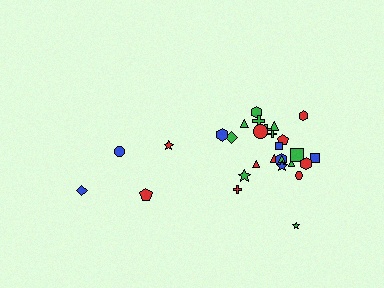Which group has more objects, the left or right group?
The right group.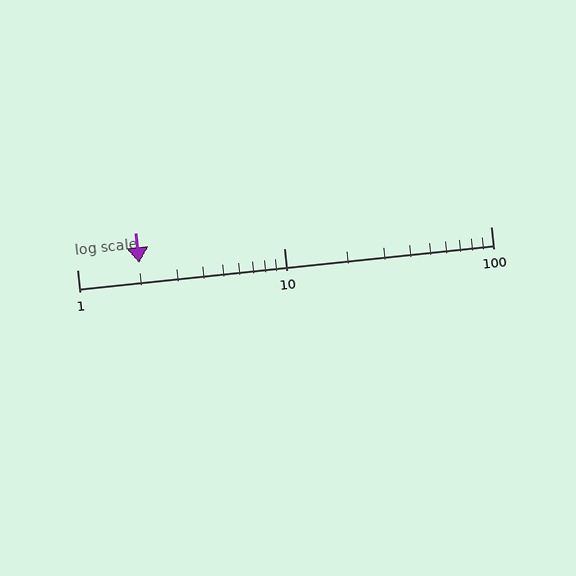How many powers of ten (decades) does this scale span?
The scale spans 2 decades, from 1 to 100.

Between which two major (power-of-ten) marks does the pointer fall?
The pointer is between 1 and 10.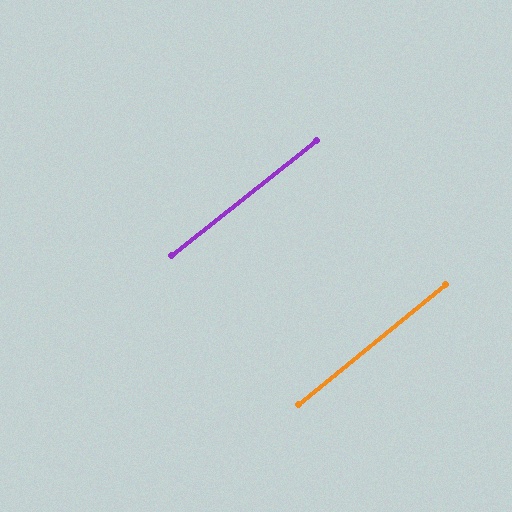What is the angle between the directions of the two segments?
Approximately 1 degree.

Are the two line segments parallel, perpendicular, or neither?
Parallel — their directions differ by only 0.7°.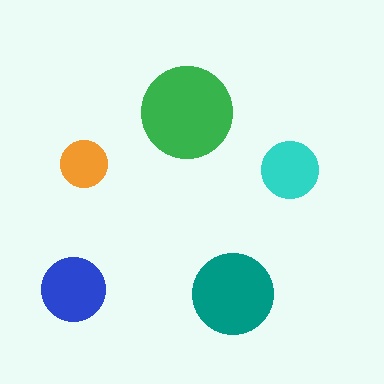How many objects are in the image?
There are 5 objects in the image.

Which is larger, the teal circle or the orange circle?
The teal one.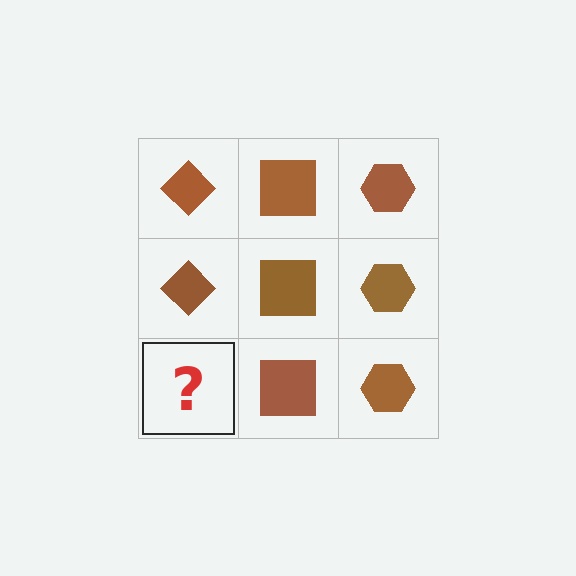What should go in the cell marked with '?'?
The missing cell should contain a brown diamond.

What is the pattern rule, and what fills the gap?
The rule is that each column has a consistent shape. The gap should be filled with a brown diamond.